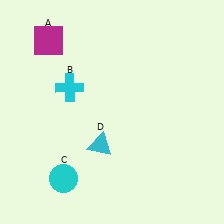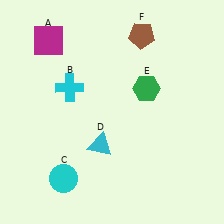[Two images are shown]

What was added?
A green hexagon (E), a brown pentagon (F) were added in Image 2.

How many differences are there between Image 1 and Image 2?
There are 2 differences between the two images.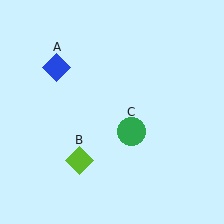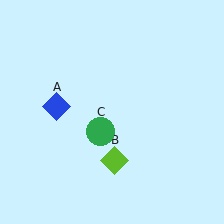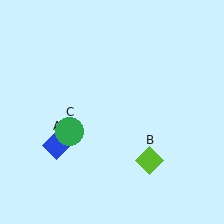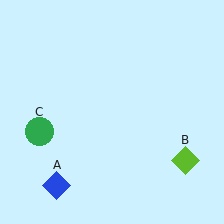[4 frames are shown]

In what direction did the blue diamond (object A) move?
The blue diamond (object A) moved down.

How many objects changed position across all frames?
3 objects changed position: blue diamond (object A), lime diamond (object B), green circle (object C).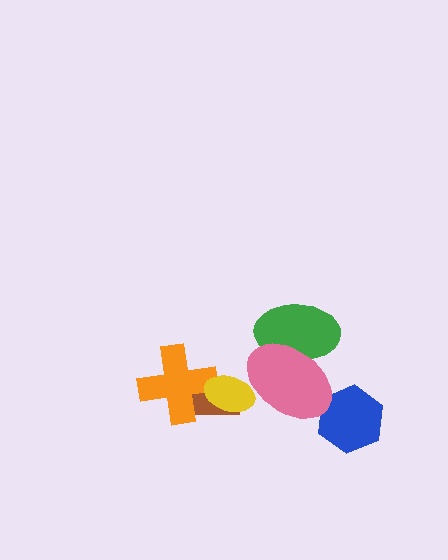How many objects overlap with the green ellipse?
1 object overlaps with the green ellipse.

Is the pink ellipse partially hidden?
Yes, it is partially covered by another shape.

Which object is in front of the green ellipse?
The pink ellipse is in front of the green ellipse.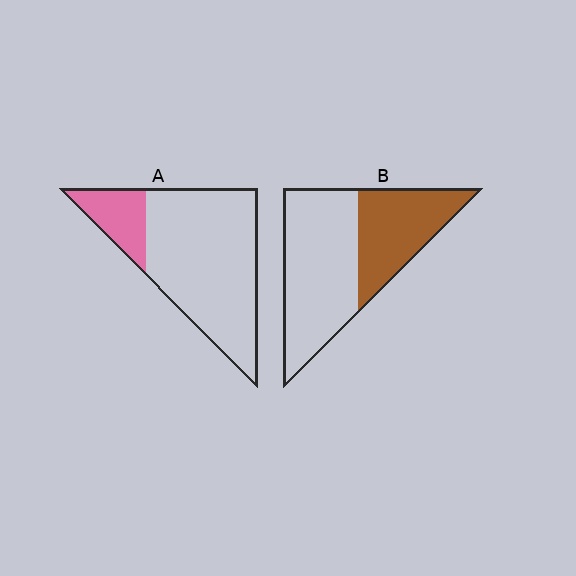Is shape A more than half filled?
No.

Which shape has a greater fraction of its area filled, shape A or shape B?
Shape B.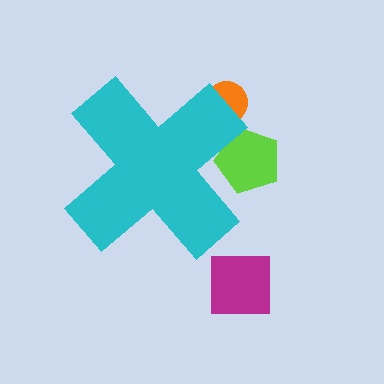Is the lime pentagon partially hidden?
Yes, the lime pentagon is partially hidden behind the cyan cross.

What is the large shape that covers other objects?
A cyan cross.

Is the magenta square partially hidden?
No, the magenta square is fully visible.